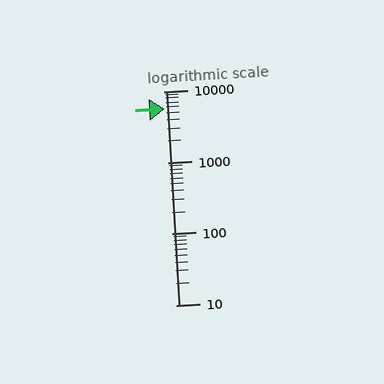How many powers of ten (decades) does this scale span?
The scale spans 3 decades, from 10 to 10000.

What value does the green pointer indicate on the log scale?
The pointer indicates approximately 5700.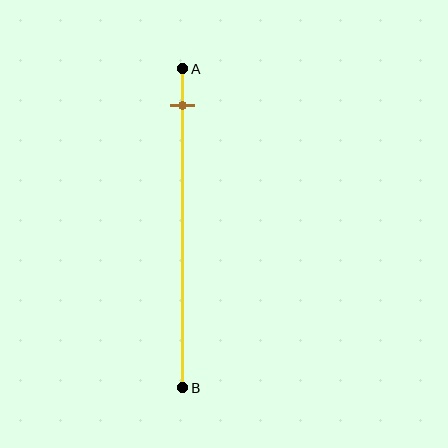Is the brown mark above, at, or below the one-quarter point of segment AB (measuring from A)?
The brown mark is above the one-quarter point of segment AB.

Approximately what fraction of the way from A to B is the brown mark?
The brown mark is approximately 10% of the way from A to B.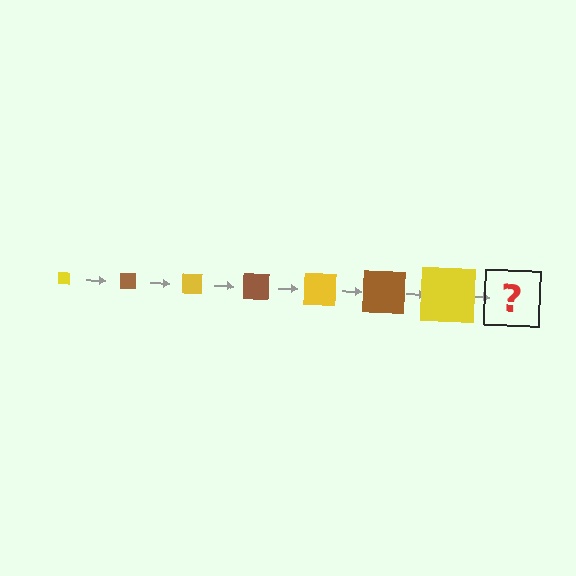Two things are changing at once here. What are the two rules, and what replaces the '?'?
The two rules are that the square grows larger each step and the color cycles through yellow and brown. The '?' should be a brown square, larger than the previous one.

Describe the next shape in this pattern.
It should be a brown square, larger than the previous one.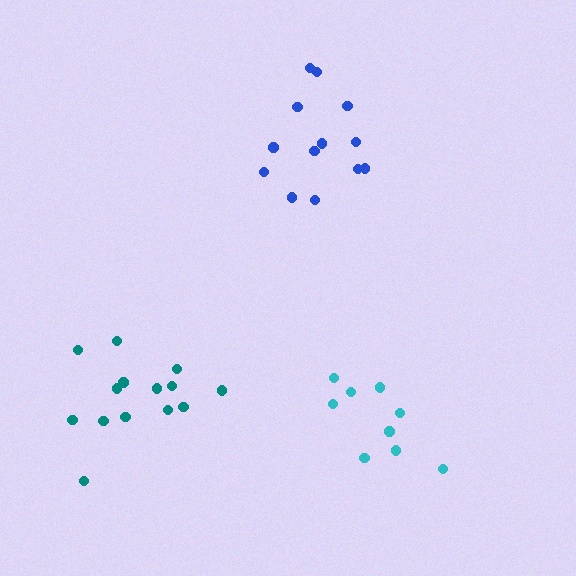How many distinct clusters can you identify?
There are 3 distinct clusters.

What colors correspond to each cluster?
The clusters are colored: cyan, blue, teal.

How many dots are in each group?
Group 1: 9 dots, Group 2: 13 dots, Group 3: 14 dots (36 total).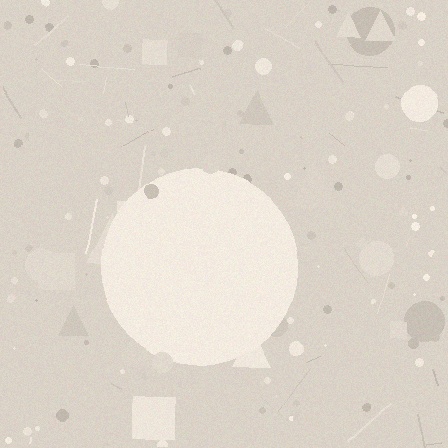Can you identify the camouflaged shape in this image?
The camouflaged shape is a circle.